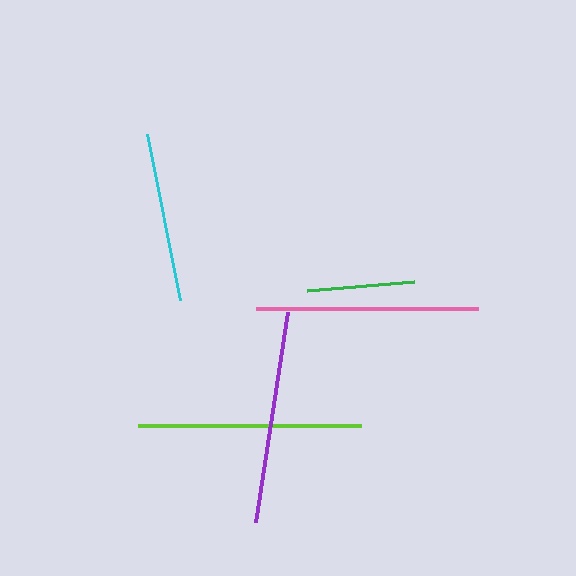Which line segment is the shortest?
The green line is the shortest at approximately 108 pixels.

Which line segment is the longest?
The lime line is the longest at approximately 223 pixels.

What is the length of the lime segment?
The lime segment is approximately 223 pixels long.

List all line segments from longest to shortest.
From longest to shortest: lime, pink, purple, cyan, green.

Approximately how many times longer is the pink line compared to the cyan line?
The pink line is approximately 1.3 times the length of the cyan line.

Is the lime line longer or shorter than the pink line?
The lime line is longer than the pink line.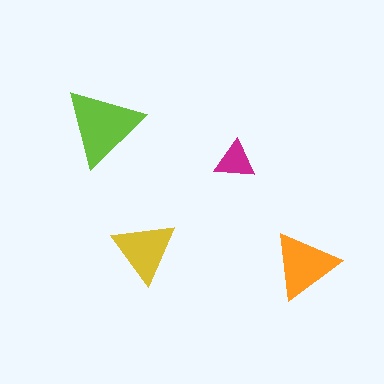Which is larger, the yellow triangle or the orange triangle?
The orange one.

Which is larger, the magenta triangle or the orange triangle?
The orange one.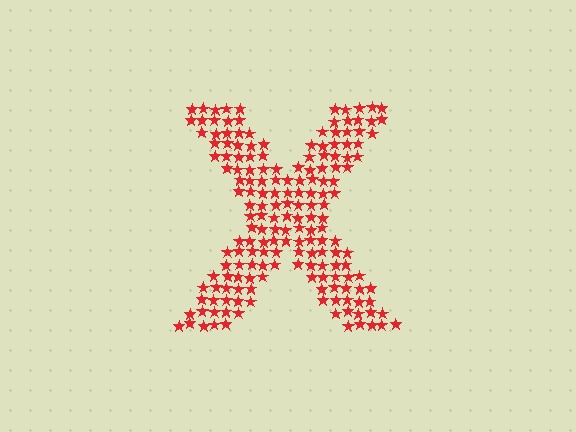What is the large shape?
The large shape is the letter X.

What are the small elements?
The small elements are stars.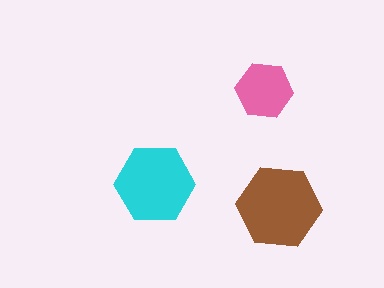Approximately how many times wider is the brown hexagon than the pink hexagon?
About 1.5 times wider.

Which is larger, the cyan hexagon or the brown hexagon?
The brown one.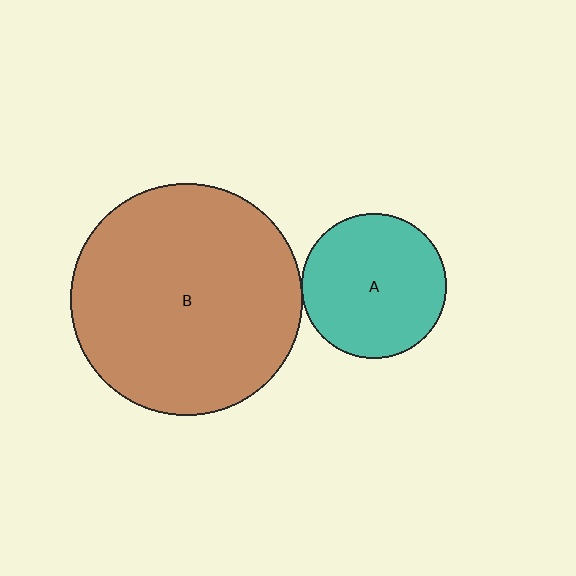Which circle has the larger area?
Circle B (brown).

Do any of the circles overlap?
No, none of the circles overlap.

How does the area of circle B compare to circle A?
Approximately 2.6 times.